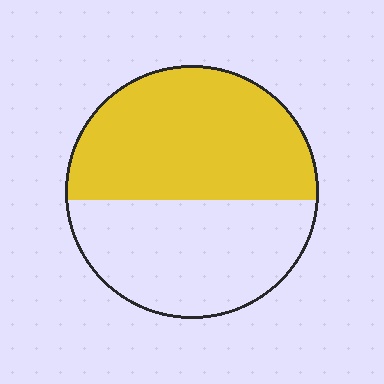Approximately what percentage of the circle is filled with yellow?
Approximately 55%.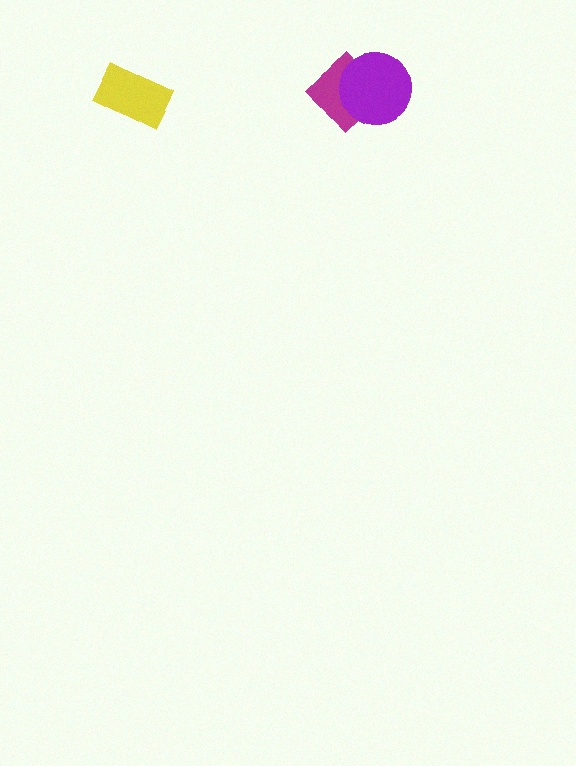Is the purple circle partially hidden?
No, no other shape covers it.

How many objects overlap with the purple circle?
1 object overlaps with the purple circle.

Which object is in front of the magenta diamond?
The purple circle is in front of the magenta diamond.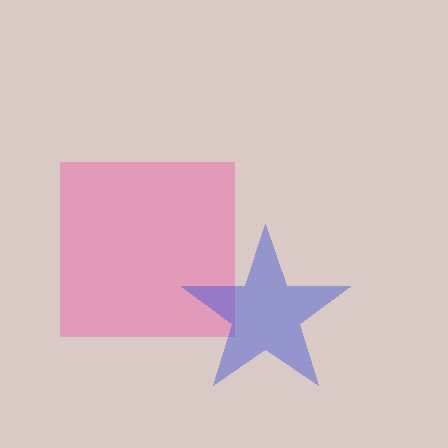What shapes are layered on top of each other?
The layered shapes are: a pink square, a blue star.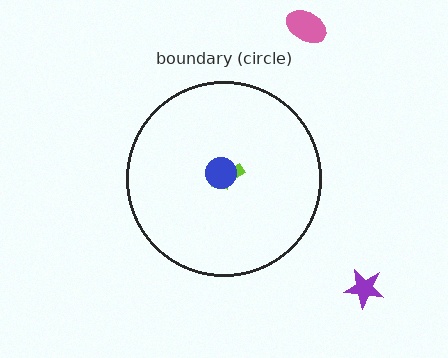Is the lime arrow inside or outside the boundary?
Inside.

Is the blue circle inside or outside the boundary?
Inside.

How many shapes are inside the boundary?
2 inside, 2 outside.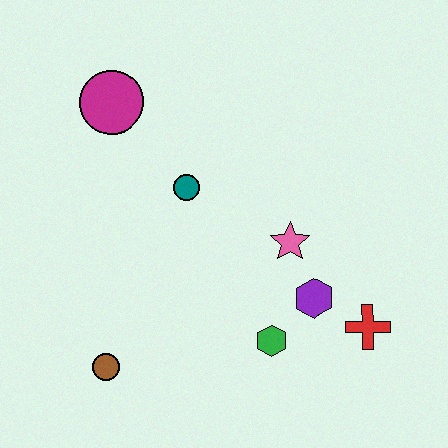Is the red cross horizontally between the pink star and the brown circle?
No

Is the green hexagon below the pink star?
Yes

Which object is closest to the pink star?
The purple hexagon is closest to the pink star.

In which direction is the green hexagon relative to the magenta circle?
The green hexagon is below the magenta circle.